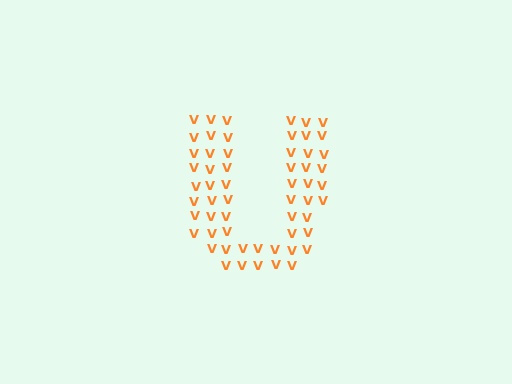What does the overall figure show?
The overall figure shows the letter U.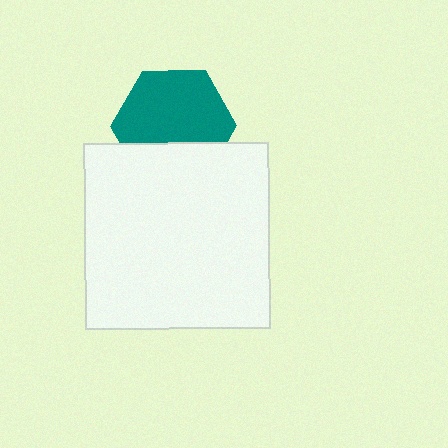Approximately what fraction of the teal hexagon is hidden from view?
Roughly 32% of the teal hexagon is hidden behind the white square.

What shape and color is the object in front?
The object in front is a white square.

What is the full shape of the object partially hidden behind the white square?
The partially hidden object is a teal hexagon.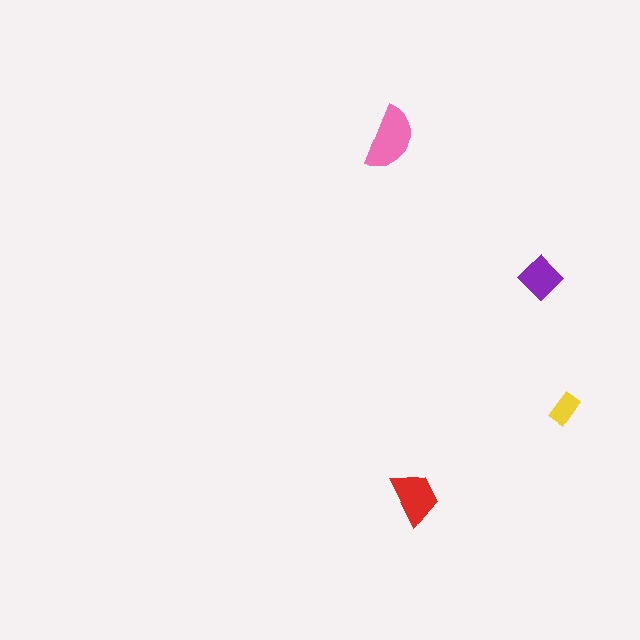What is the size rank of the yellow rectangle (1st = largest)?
4th.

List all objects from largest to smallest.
The pink semicircle, the red trapezoid, the purple diamond, the yellow rectangle.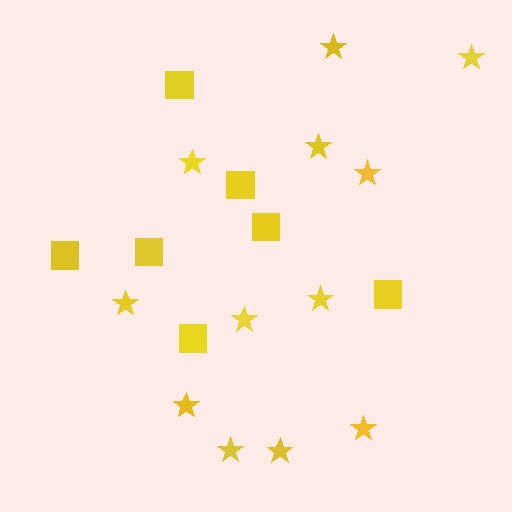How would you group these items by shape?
There are 2 groups: one group of squares (7) and one group of stars (12).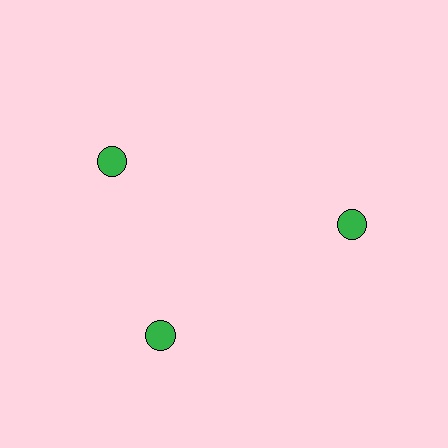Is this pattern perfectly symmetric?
No. The 3 green circles are arranged in a ring, but one element near the 11 o'clock position is rotated out of alignment along the ring, breaking the 3-fold rotational symmetry.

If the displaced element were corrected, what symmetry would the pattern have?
It would have 3-fold rotational symmetry — the pattern would map onto itself every 120 degrees.